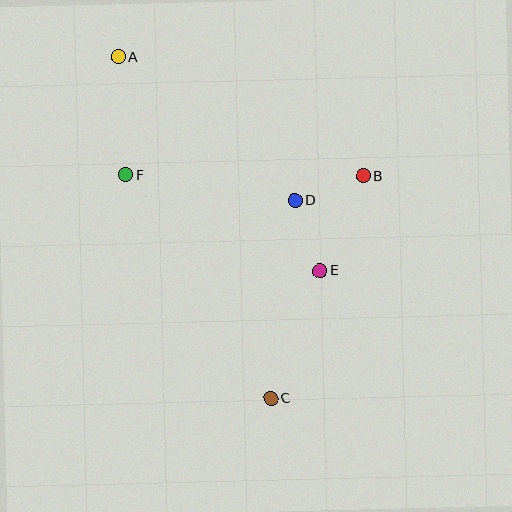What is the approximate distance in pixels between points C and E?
The distance between C and E is approximately 137 pixels.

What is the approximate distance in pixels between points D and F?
The distance between D and F is approximately 171 pixels.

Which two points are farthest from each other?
Points A and C are farthest from each other.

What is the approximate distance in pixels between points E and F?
The distance between E and F is approximately 217 pixels.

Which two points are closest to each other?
Points B and D are closest to each other.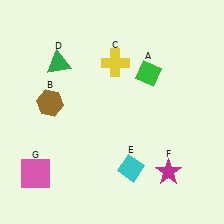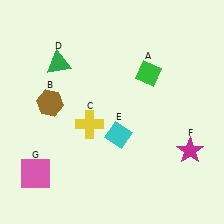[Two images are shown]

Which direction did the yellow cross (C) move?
The yellow cross (C) moved down.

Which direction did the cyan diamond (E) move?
The cyan diamond (E) moved up.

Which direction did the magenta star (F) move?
The magenta star (F) moved up.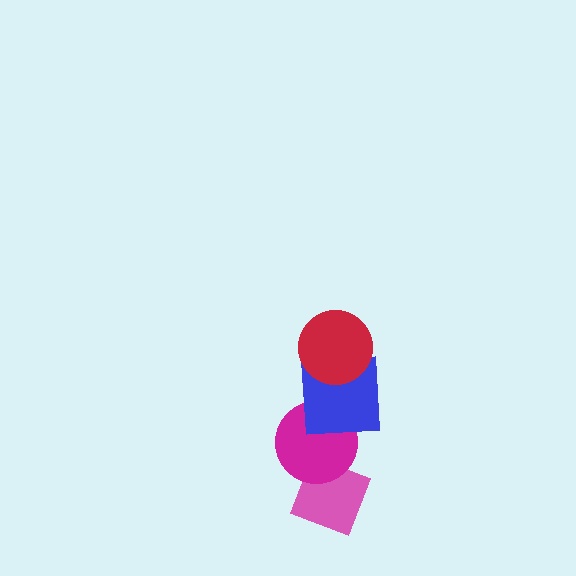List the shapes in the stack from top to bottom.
From top to bottom: the red circle, the blue square, the magenta circle, the pink diamond.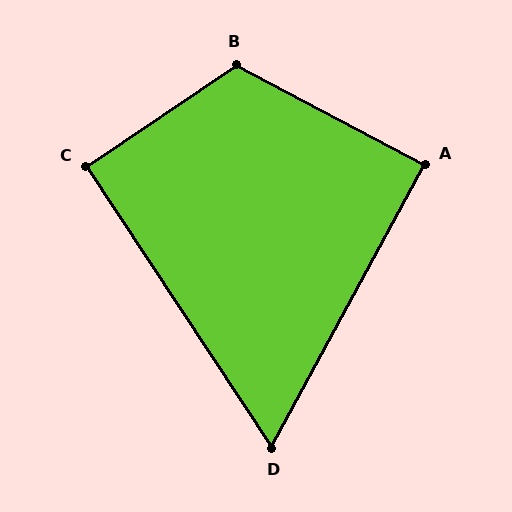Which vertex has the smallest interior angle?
D, at approximately 62 degrees.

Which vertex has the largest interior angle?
B, at approximately 118 degrees.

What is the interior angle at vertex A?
Approximately 89 degrees (approximately right).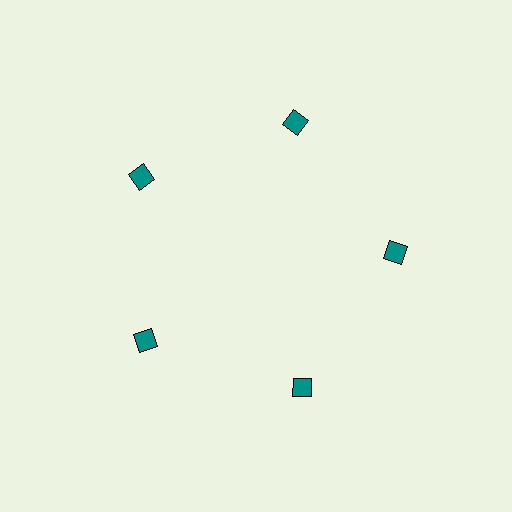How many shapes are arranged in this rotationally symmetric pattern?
There are 5 shapes, arranged in 5 groups of 1.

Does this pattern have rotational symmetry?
Yes, this pattern has 5-fold rotational symmetry. It looks the same after rotating 72 degrees around the center.